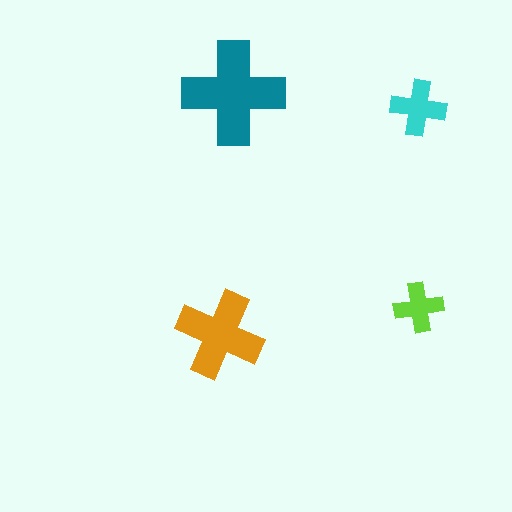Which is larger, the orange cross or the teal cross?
The teal one.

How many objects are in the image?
There are 4 objects in the image.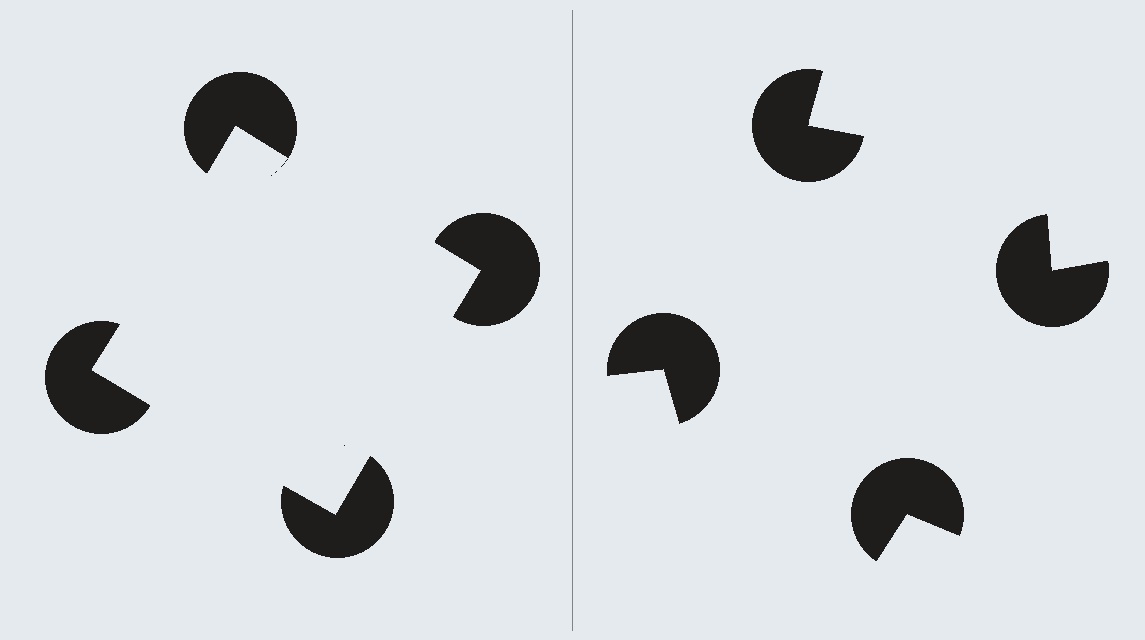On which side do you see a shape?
An illusory square appears on the left side. On the right side the wedge cuts are rotated, so no coherent shape forms.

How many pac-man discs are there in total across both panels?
8 — 4 on each side.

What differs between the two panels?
The pac-man discs are positioned identically on both sides; only the wedge orientations differ. On the left they align to a square; on the right they are misaligned.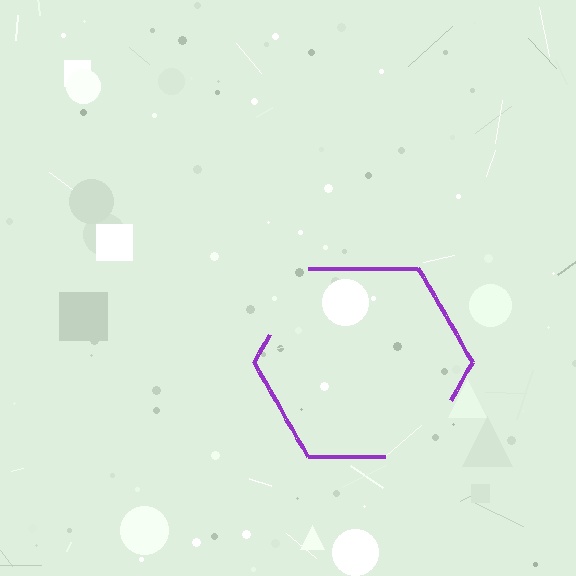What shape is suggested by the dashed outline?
The dashed outline suggests a hexagon.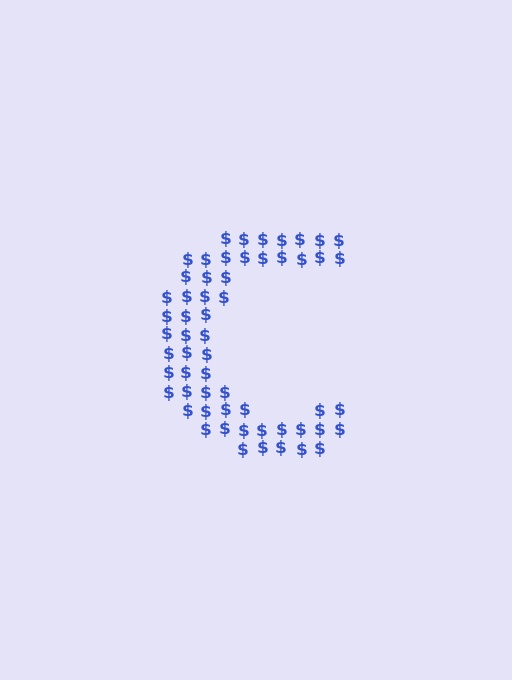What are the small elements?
The small elements are dollar signs.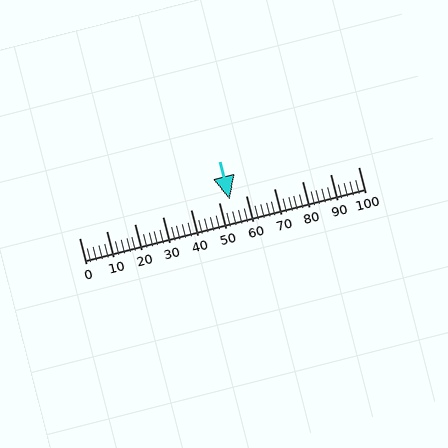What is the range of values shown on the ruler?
The ruler shows values from 0 to 100.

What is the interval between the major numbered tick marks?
The major tick marks are spaced 10 units apart.